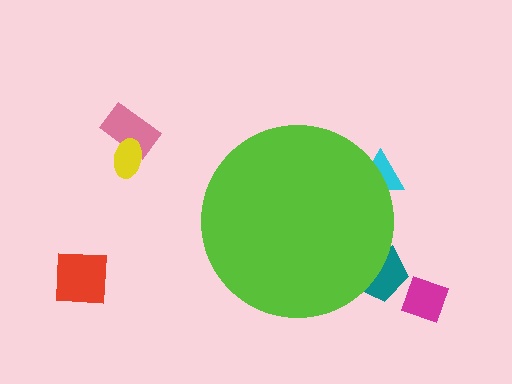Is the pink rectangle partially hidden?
No, the pink rectangle is fully visible.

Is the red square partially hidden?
No, the red square is fully visible.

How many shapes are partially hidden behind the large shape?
2 shapes are partially hidden.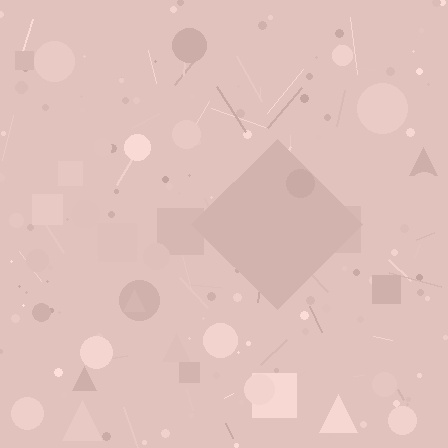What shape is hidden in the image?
A diamond is hidden in the image.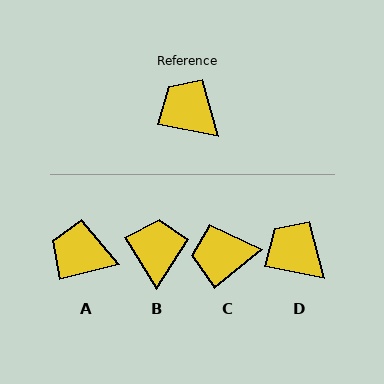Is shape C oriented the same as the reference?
No, it is off by about 49 degrees.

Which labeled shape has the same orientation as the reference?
D.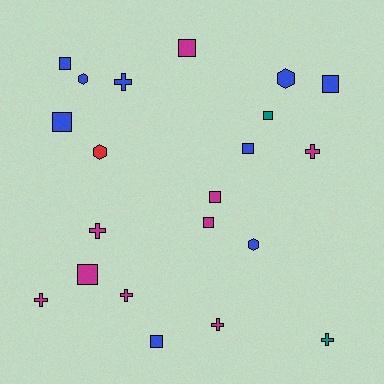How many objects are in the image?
There are 21 objects.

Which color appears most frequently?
Blue, with 9 objects.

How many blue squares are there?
There are 5 blue squares.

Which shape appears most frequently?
Square, with 10 objects.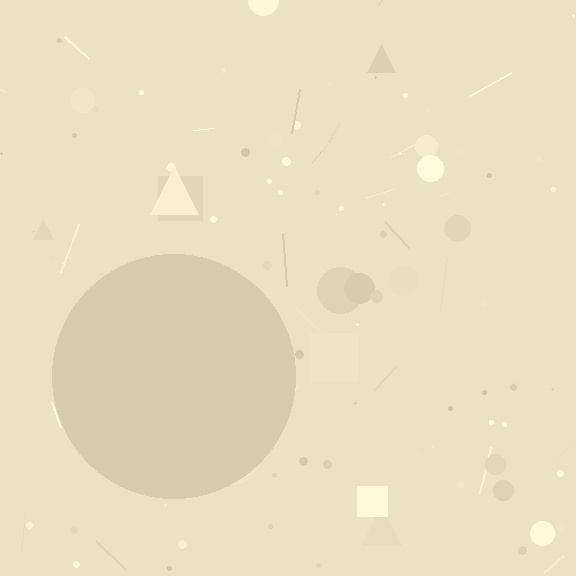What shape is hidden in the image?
A circle is hidden in the image.